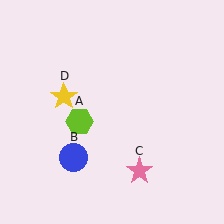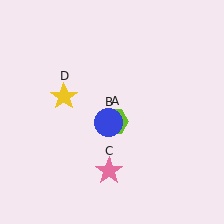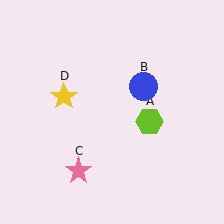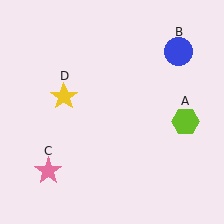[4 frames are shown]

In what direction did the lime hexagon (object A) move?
The lime hexagon (object A) moved right.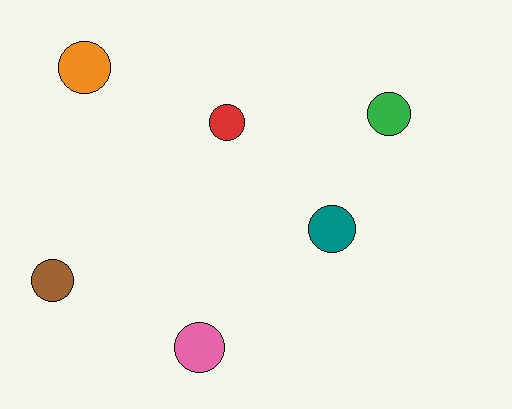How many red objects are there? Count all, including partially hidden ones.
There is 1 red object.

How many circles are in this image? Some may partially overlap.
There are 6 circles.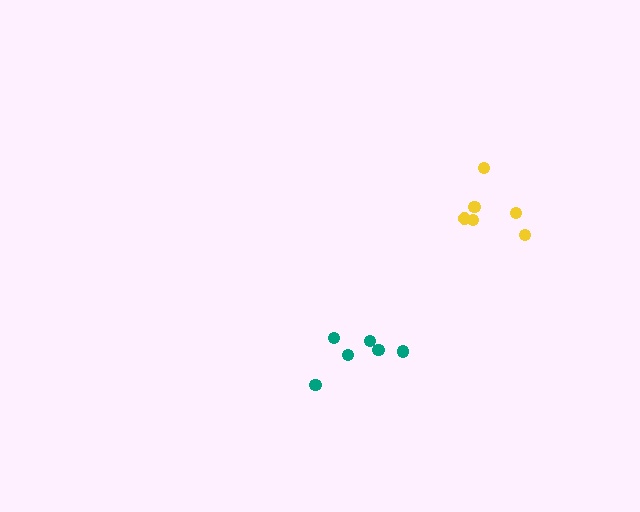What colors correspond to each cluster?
The clusters are colored: teal, yellow.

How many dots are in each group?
Group 1: 6 dots, Group 2: 6 dots (12 total).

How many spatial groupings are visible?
There are 2 spatial groupings.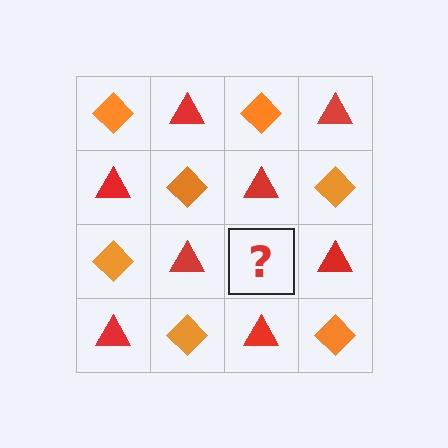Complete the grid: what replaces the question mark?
The question mark should be replaced with an orange diamond.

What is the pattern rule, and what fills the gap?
The rule is that it alternates orange diamond and red triangle in a checkerboard pattern. The gap should be filled with an orange diamond.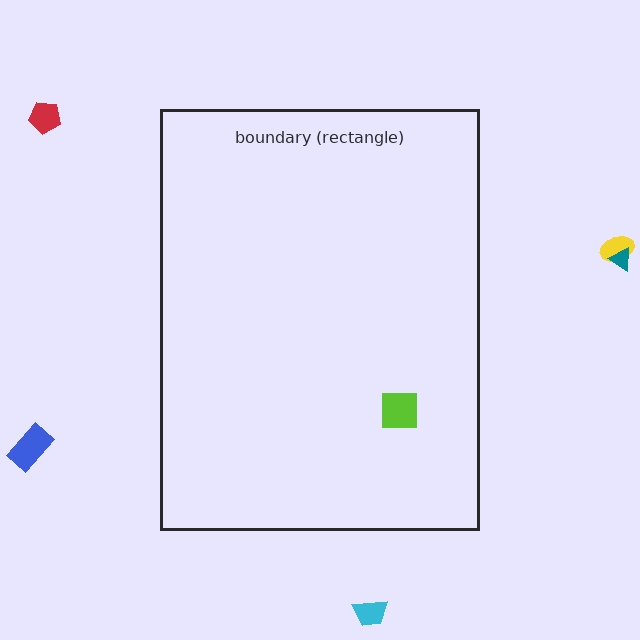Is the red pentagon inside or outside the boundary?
Outside.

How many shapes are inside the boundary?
1 inside, 5 outside.